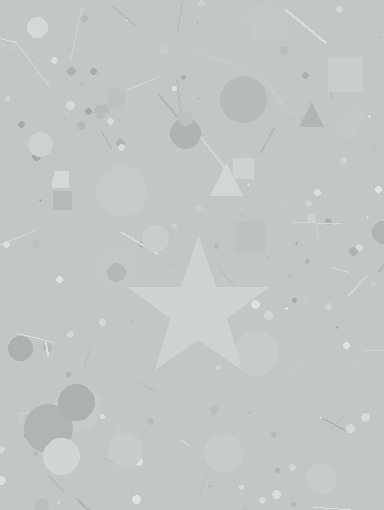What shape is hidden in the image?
A star is hidden in the image.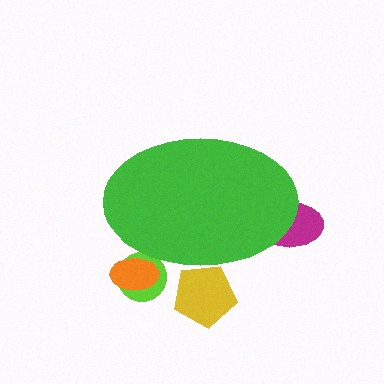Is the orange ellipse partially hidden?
Yes, the orange ellipse is partially hidden behind the green ellipse.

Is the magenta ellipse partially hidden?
Yes, the magenta ellipse is partially hidden behind the green ellipse.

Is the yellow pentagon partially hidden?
Yes, the yellow pentagon is partially hidden behind the green ellipse.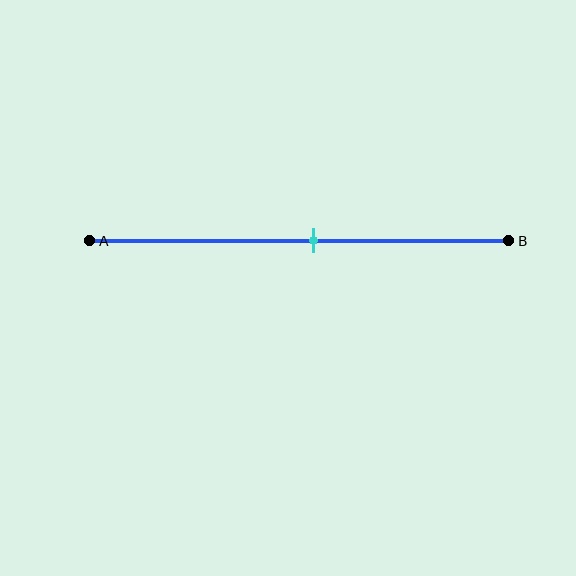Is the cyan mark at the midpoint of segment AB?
No, the mark is at about 55% from A, not at the 50% midpoint.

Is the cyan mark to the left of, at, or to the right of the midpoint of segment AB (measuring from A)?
The cyan mark is to the right of the midpoint of segment AB.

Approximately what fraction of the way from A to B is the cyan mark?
The cyan mark is approximately 55% of the way from A to B.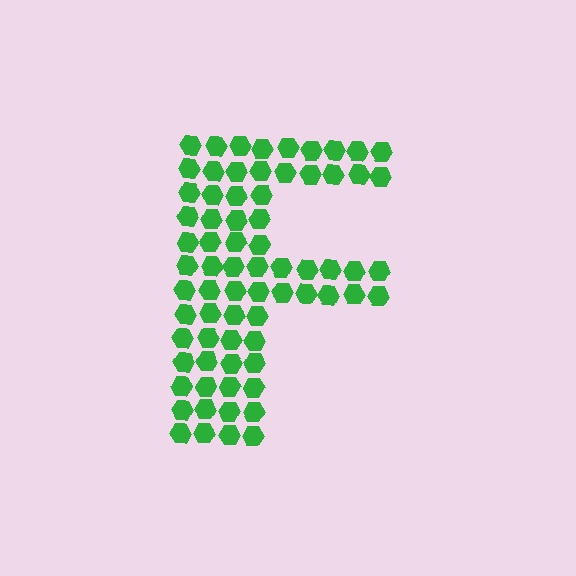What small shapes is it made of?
It is made of small hexagons.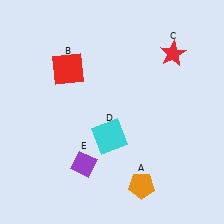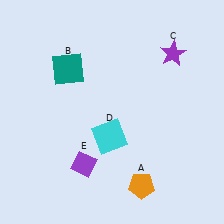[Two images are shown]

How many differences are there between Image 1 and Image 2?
There are 2 differences between the two images.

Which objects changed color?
B changed from red to teal. C changed from red to purple.